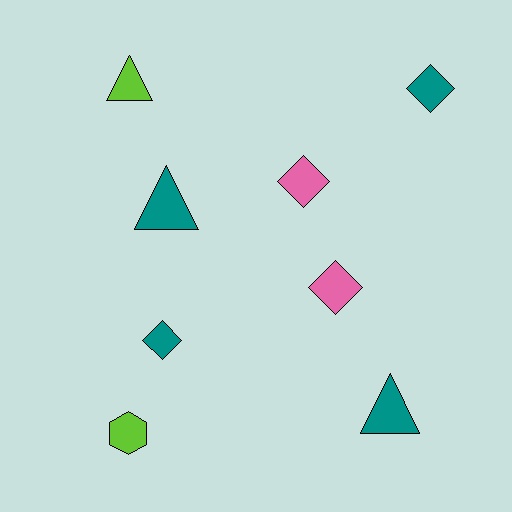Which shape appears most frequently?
Diamond, with 4 objects.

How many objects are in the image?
There are 8 objects.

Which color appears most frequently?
Teal, with 4 objects.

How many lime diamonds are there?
There are no lime diamonds.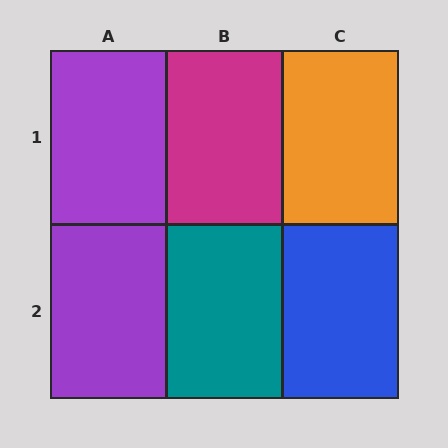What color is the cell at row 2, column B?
Teal.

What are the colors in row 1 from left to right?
Purple, magenta, orange.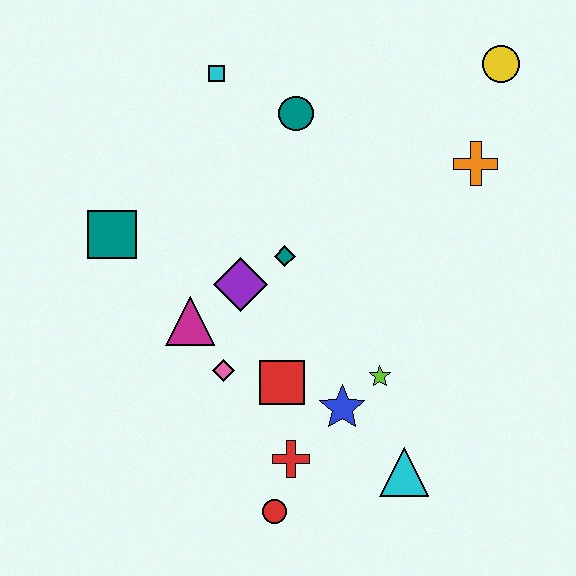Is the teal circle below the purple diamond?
No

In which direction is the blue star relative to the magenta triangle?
The blue star is to the right of the magenta triangle.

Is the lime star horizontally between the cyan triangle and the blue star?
Yes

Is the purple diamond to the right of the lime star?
No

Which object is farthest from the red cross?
The yellow circle is farthest from the red cross.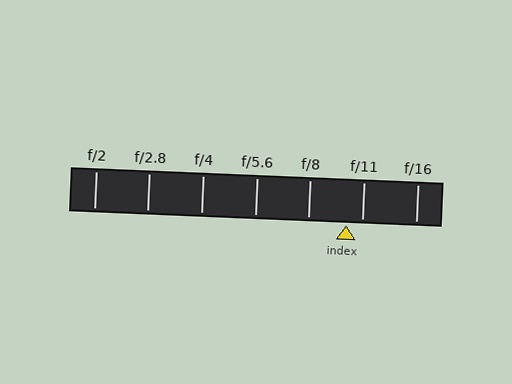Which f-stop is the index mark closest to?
The index mark is closest to f/11.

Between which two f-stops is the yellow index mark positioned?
The index mark is between f/8 and f/11.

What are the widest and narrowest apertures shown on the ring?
The widest aperture shown is f/2 and the narrowest is f/16.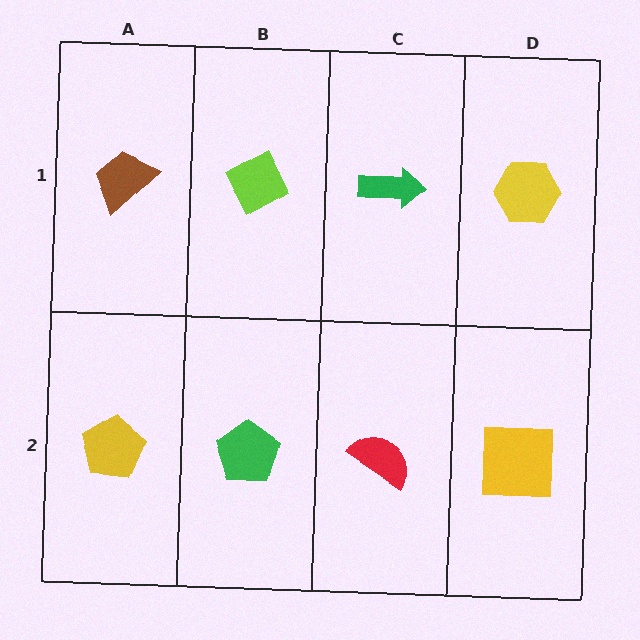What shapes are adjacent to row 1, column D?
A yellow square (row 2, column D), a green arrow (row 1, column C).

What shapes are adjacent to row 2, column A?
A brown trapezoid (row 1, column A), a green pentagon (row 2, column B).